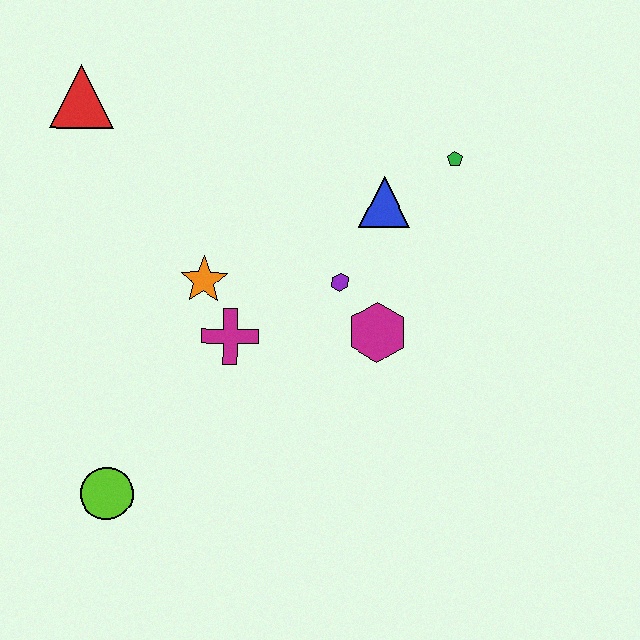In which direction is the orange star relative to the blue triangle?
The orange star is to the left of the blue triangle.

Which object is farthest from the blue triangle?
The lime circle is farthest from the blue triangle.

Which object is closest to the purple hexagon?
The magenta hexagon is closest to the purple hexagon.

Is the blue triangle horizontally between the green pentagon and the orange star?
Yes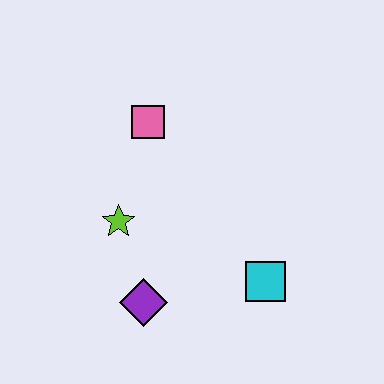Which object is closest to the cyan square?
The purple diamond is closest to the cyan square.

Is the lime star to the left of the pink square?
Yes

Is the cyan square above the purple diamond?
Yes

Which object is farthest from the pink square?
The cyan square is farthest from the pink square.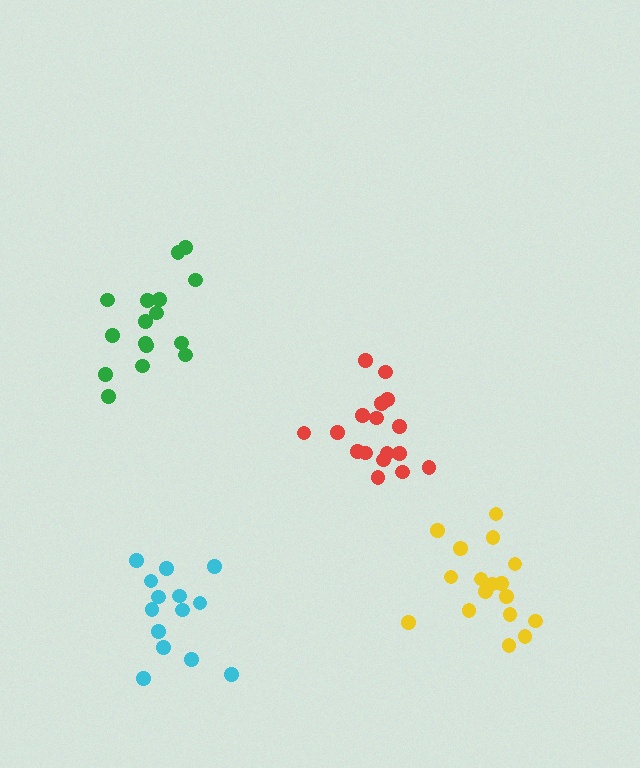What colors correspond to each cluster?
The clusters are colored: yellow, red, cyan, green.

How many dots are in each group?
Group 1: 17 dots, Group 2: 17 dots, Group 3: 14 dots, Group 4: 16 dots (64 total).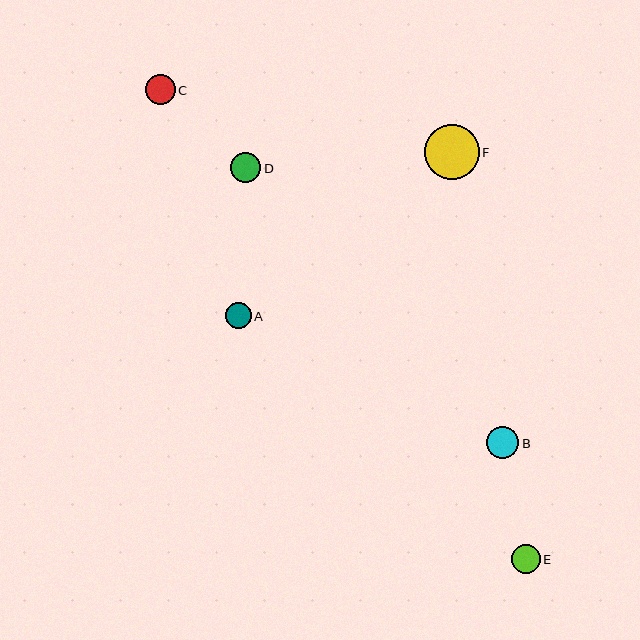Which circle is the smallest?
Circle A is the smallest with a size of approximately 26 pixels.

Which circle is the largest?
Circle F is the largest with a size of approximately 55 pixels.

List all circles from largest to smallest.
From largest to smallest: F, B, D, C, E, A.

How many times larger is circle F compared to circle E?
Circle F is approximately 1.9 times the size of circle E.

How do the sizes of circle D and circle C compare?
Circle D and circle C are approximately the same size.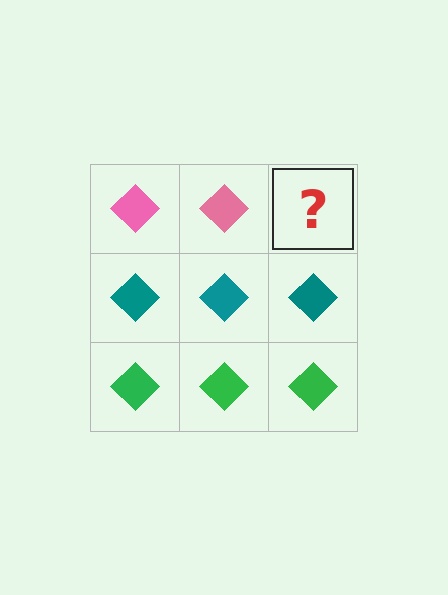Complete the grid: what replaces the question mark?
The question mark should be replaced with a pink diamond.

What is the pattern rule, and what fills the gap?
The rule is that each row has a consistent color. The gap should be filled with a pink diamond.